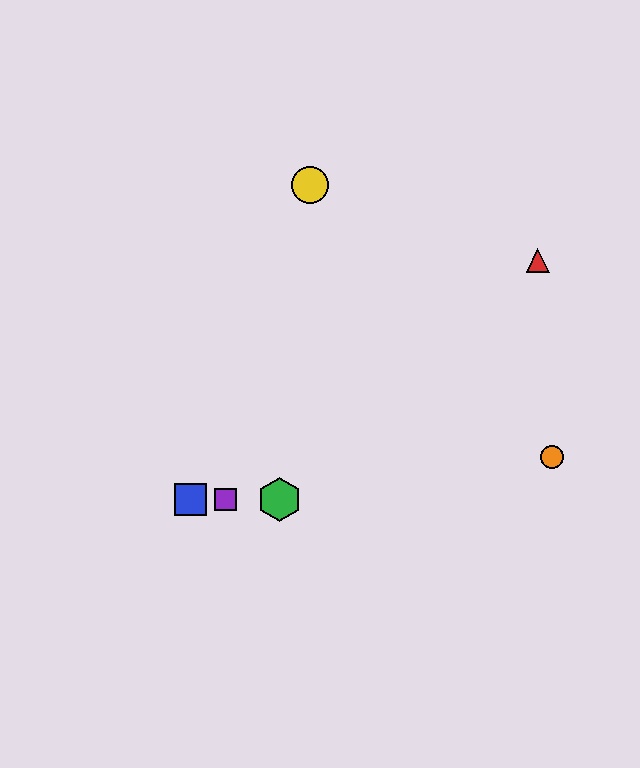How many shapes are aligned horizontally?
3 shapes (the blue square, the green hexagon, the purple square) are aligned horizontally.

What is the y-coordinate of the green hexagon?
The green hexagon is at y≈499.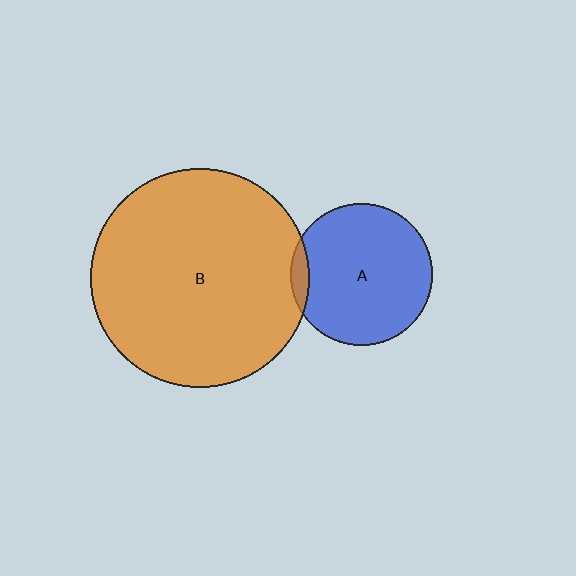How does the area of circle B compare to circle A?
Approximately 2.4 times.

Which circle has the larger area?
Circle B (orange).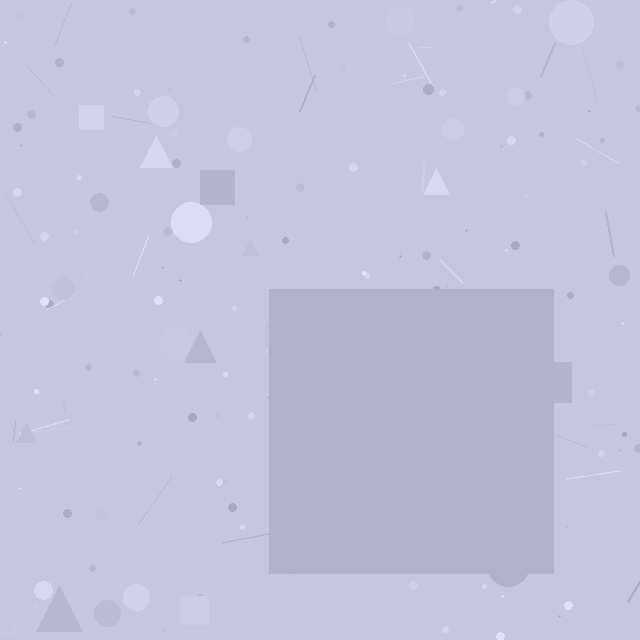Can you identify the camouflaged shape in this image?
The camouflaged shape is a square.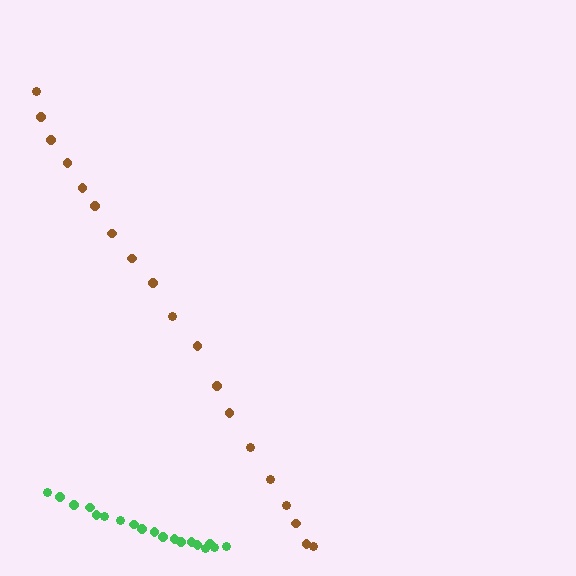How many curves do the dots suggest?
There are 2 distinct paths.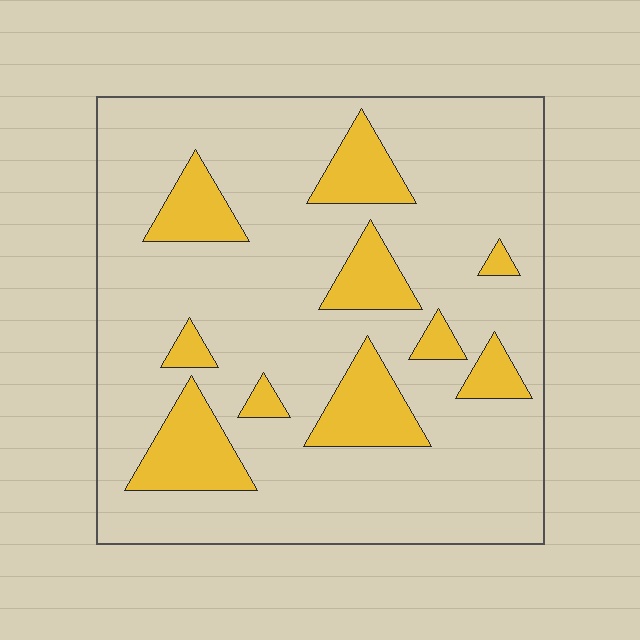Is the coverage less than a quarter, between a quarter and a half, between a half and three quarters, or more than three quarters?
Less than a quarter.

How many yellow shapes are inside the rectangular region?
10.